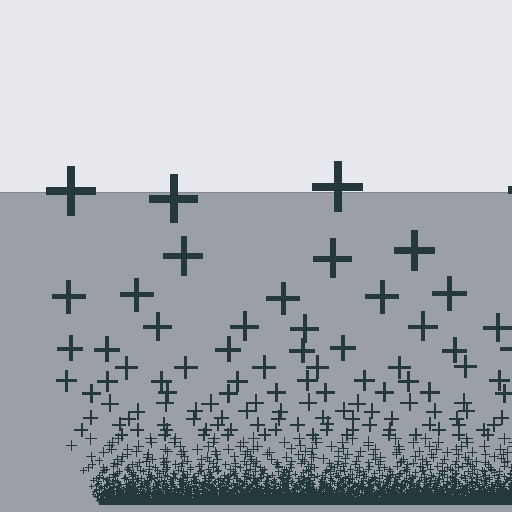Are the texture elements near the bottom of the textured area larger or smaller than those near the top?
Smaller. The gradient is inverted — elements near the bottom are smaller and denser.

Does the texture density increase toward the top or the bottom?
Density increases toward the bottom.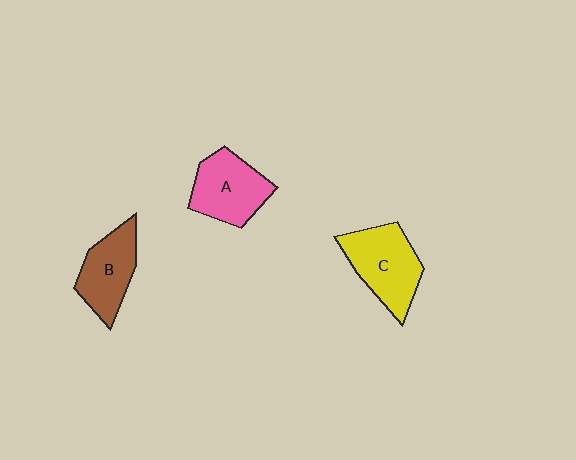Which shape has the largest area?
Shape C (yellow).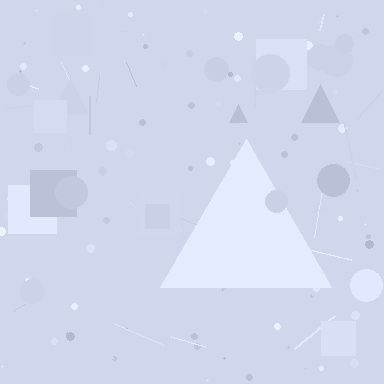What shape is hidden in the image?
A triangle is hidden in the image.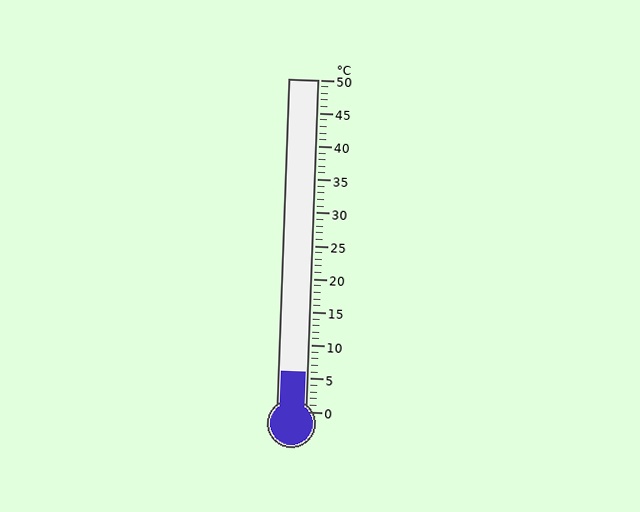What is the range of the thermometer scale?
The thermometer scale ranges from 0°C to 50°C.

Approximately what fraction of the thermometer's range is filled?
The thermometer is filled to approximately 10% of its range.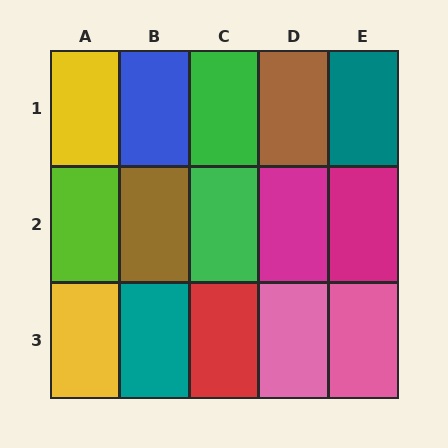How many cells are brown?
2 cells are brown.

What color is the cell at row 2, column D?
Magenta.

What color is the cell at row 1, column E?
Teal.